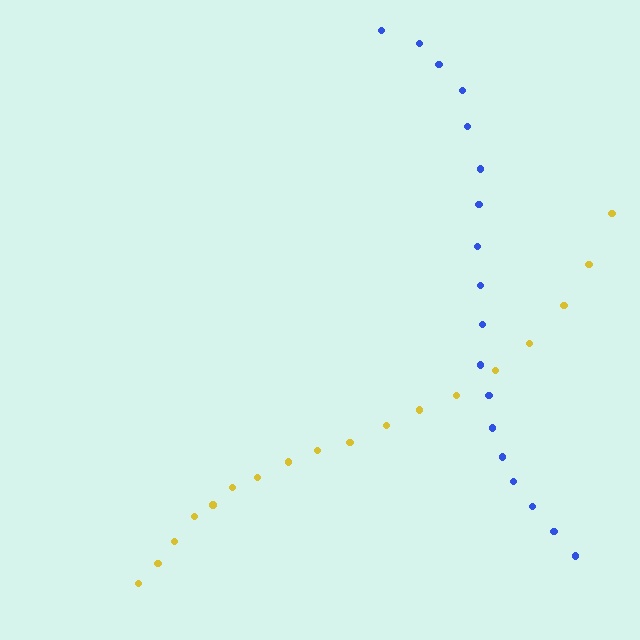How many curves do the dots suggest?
There are 2 distinct paths.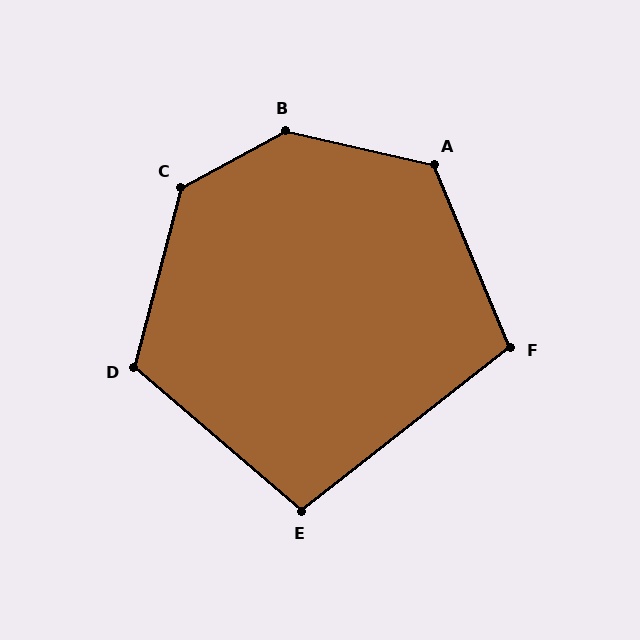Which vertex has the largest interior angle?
B, at approximately 139 degrees.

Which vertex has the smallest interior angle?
E, at approximately 101 degrees.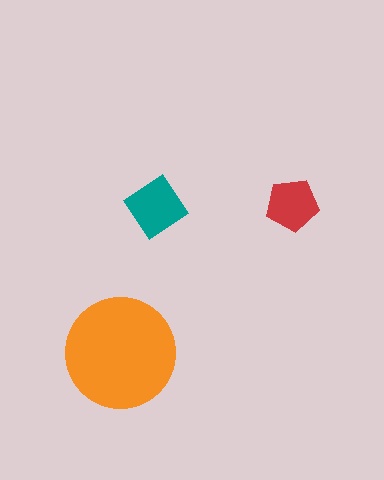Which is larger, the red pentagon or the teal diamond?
The teal diamond.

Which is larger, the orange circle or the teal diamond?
The orange circle.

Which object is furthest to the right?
The red pentagon is rightmost.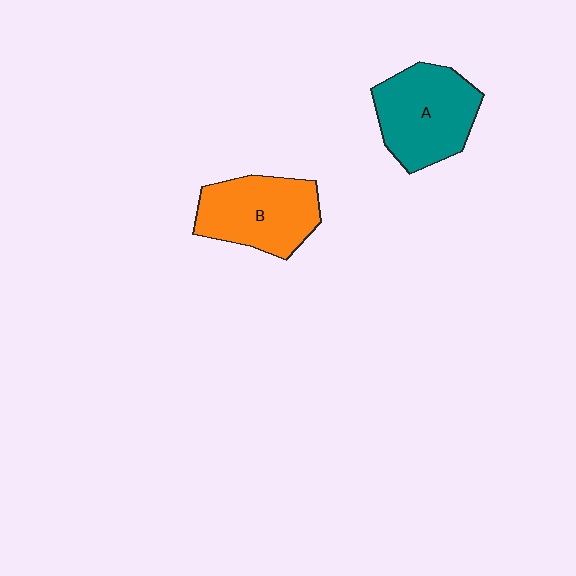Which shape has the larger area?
Shape A (teal).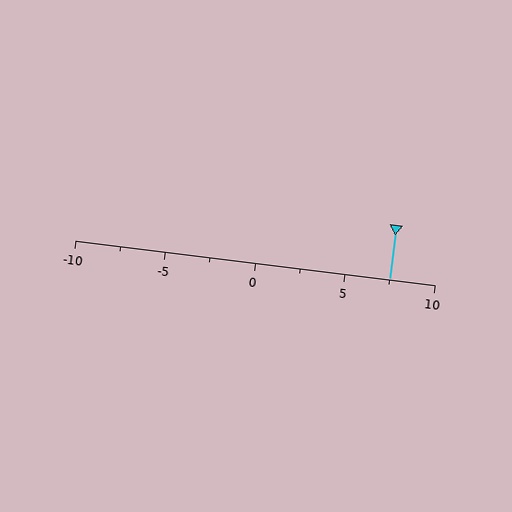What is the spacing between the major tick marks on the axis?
The major ticks are spaced 5 apart.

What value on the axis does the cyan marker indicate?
The marker indicates approximately 7.5.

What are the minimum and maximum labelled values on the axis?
The axis runs from -10 to 10.